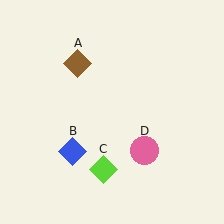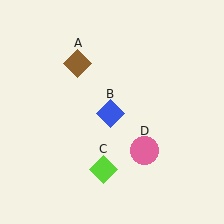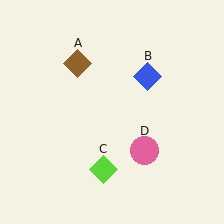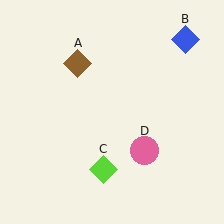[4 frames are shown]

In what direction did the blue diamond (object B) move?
The blue diamond (object B) moved up and to the right.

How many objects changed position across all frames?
1 object changed position: blue diamond (object B).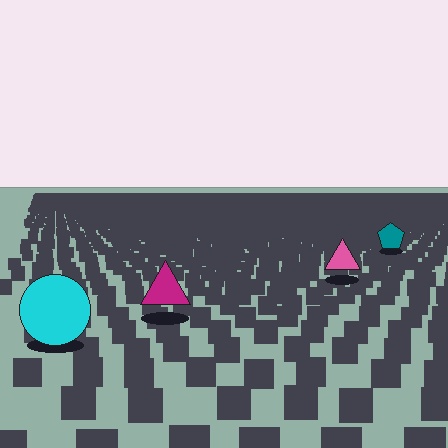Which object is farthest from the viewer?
The teal pentagon is farthest from the viewer. It appears smaller and the ground texture around it is denser.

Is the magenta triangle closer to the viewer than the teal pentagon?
Yes. The magenta triangle is closer — you can tell from the texture gradient: the ground texture is coarser near it.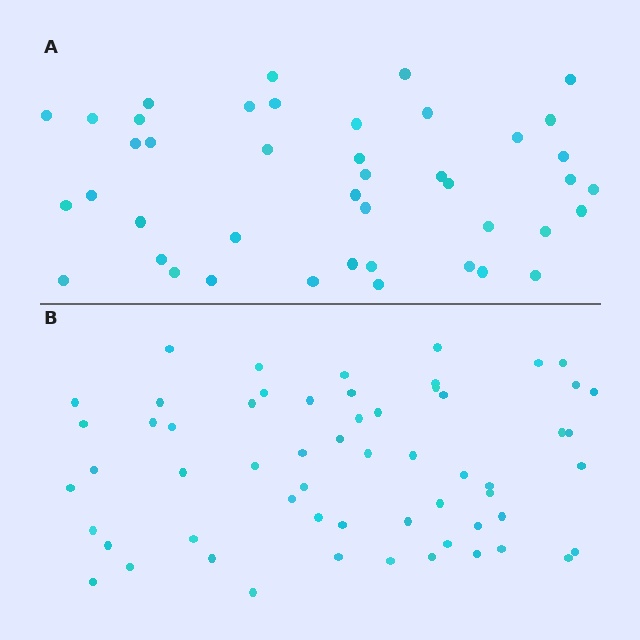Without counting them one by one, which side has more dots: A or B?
Region B (the bottom region) has more dots.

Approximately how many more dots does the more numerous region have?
Region B has approximately 15 more dots than region A.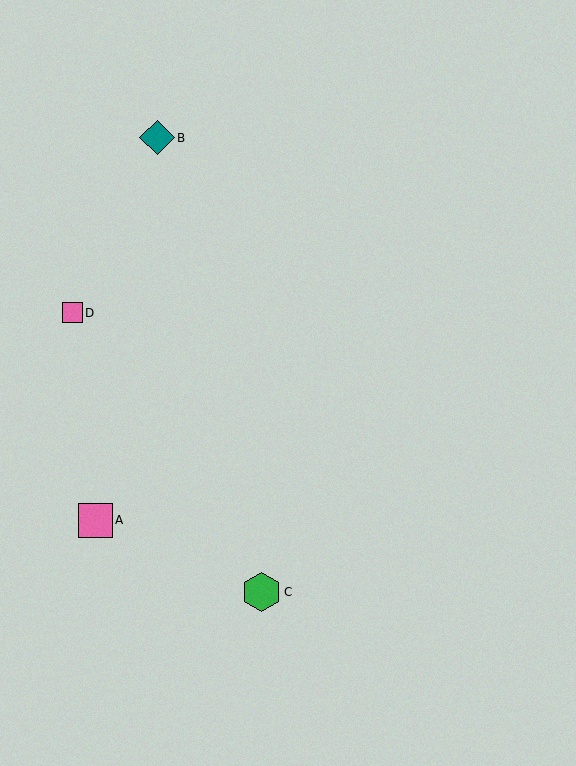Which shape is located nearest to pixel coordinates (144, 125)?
The teal diamond (labeled B) at (157, 138) is nearest to that location.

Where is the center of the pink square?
The center of the pink square is at (72, 313).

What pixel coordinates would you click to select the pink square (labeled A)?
Click at (95, 520) to select the pink square A.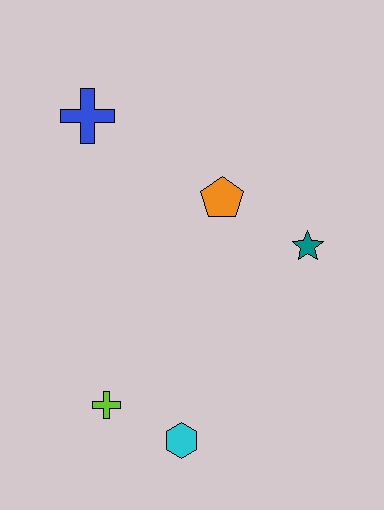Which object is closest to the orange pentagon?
The teal star is closest to the orange pentagon.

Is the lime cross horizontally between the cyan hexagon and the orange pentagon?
No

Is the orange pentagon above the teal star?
Yes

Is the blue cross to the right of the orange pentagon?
No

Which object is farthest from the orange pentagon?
The cyan hexagon is farthest from the orange pentagon.